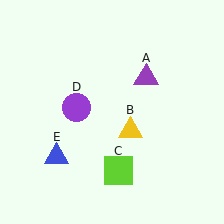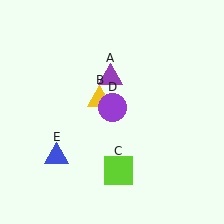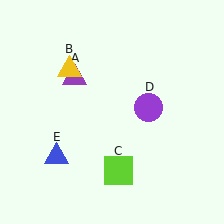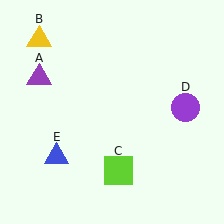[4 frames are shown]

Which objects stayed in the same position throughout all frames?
Lime square (object C) and blue triangle (object E) remained stationary.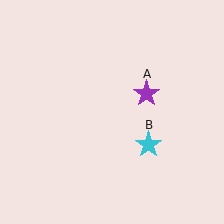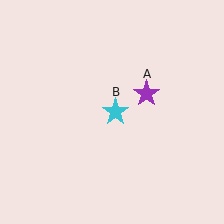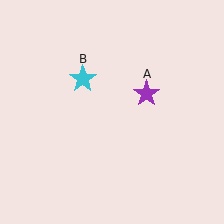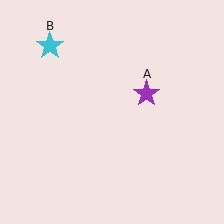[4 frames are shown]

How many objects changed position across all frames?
1 object changed position: cyan star (object B).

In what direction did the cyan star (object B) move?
The cyan star (object B) moved up and to the left.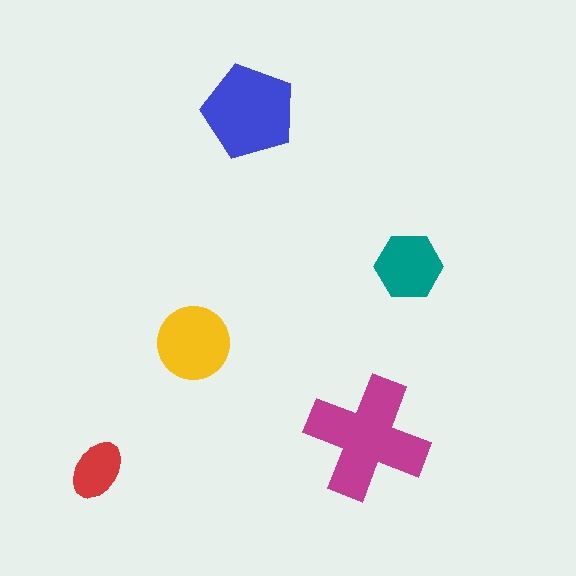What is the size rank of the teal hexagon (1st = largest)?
4th.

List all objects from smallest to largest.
The red ellipse, the teal hexagon, the yellow circle, the blue pentagon, the magenta cross.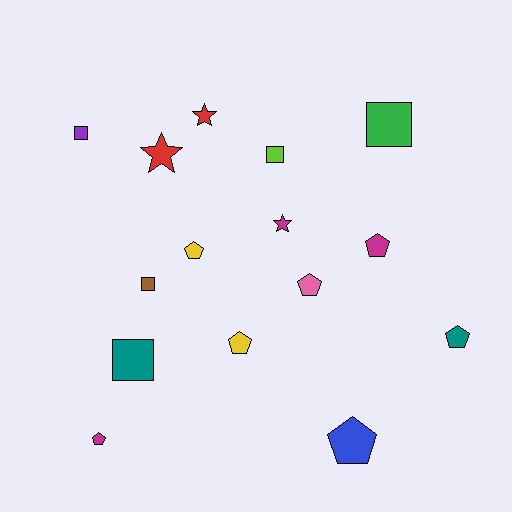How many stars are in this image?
There are 3 stars.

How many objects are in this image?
There are 15 objects.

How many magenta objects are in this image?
There are 3 magenta objects.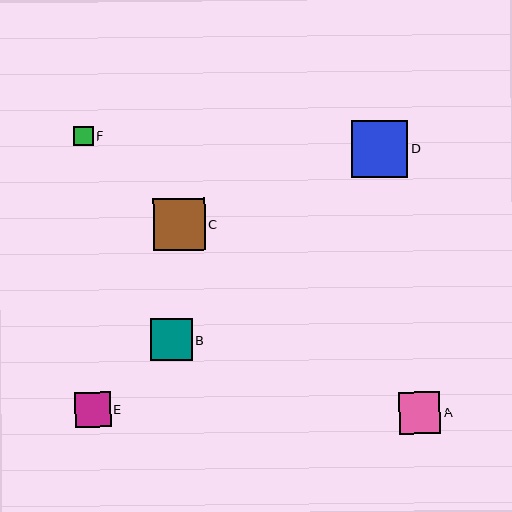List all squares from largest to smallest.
From largest to smallest: D, C, B, A, E, F.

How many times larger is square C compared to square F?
Square C is approximately 2.7 times the size of square F.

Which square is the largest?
Square D is the largest with a size of approximately 56 pixels.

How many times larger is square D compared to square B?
Square D is approximately 1.4 times the size of square B.